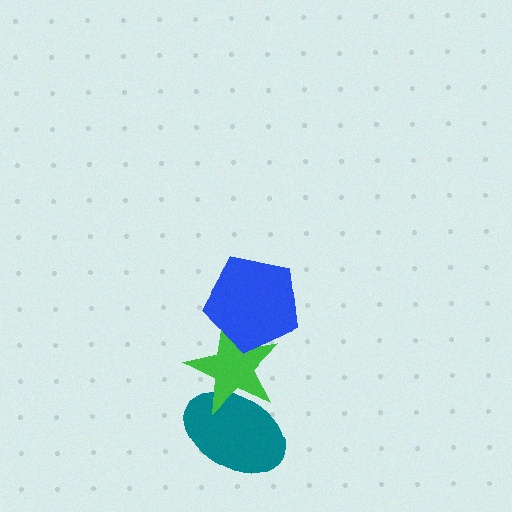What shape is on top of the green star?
The blue pentagon is on top of the green star.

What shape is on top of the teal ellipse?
The green star is on top of the teal ellipse.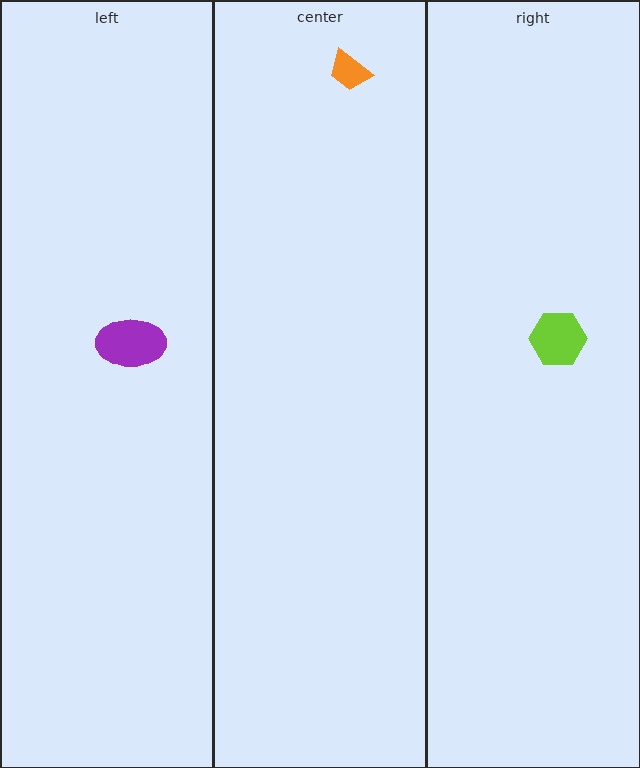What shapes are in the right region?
The lime hexagon.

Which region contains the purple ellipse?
The left region.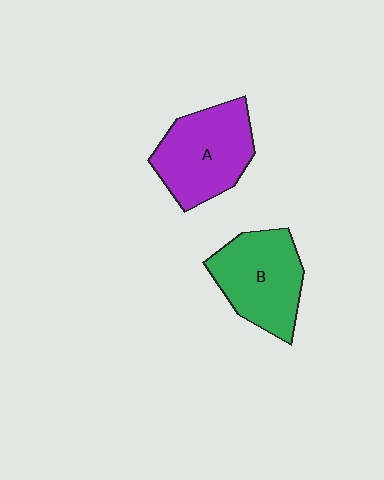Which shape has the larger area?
Shape A (purple).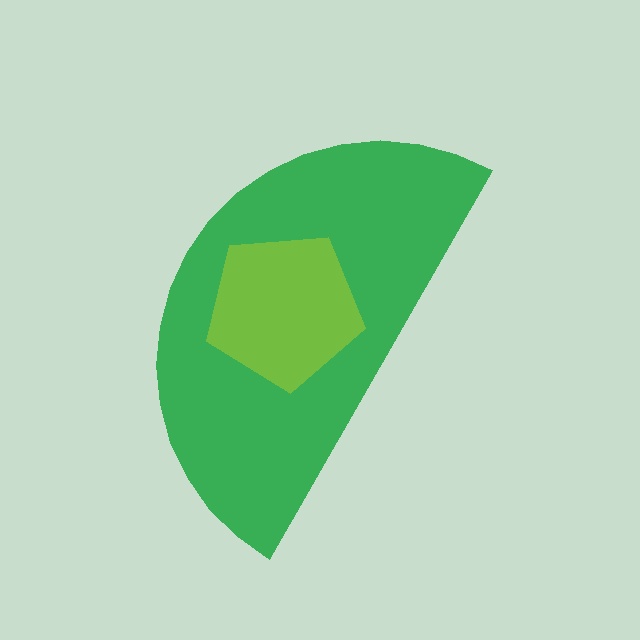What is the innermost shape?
The lime pentagon.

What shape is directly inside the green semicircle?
The lime pentagon.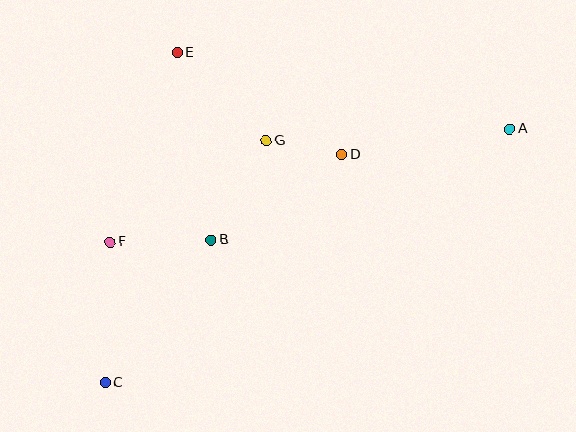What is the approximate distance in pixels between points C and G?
The distance between C and G is approximately 290 pixels.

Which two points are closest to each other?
Points D and G are closest to each other.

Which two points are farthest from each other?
Points A and C are farthest from each other.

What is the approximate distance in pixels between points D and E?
The distance between D and E is approximately 194 pixels.